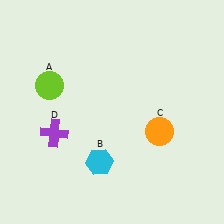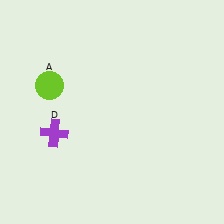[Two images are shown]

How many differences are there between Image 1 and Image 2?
There are 2 differences between the two images.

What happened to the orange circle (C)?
The orange circle (C) was removed in Image 2. It was in the bottom-right area of Image 1.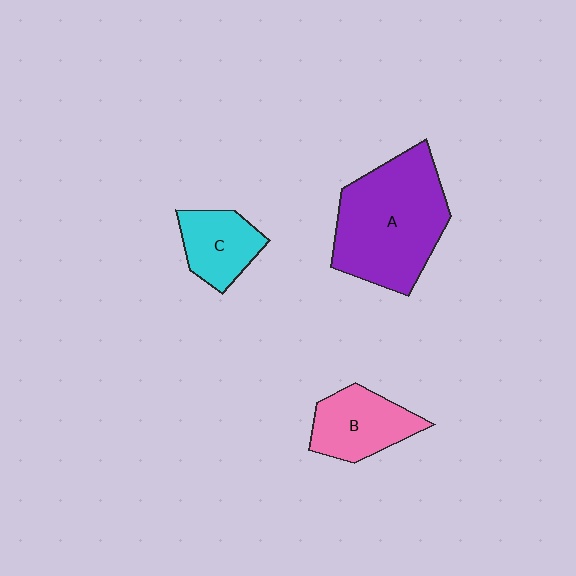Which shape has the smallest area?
Shape C (cyan).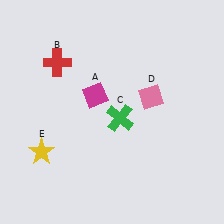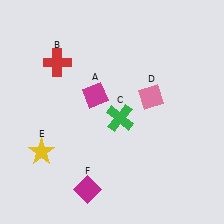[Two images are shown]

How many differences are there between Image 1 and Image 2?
There is 1 difference between the two images.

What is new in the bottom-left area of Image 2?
A magenta diamond (F) was added in the bottom-left area of Image 2.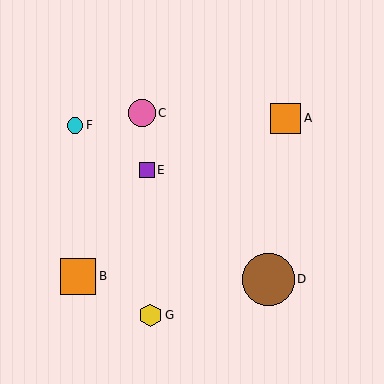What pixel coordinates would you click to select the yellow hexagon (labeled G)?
Click at (151, 315) to select the yellow hexagon G.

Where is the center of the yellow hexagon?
The center of the yellow hexagon is at (151, 315).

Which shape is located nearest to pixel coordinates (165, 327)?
The yellow hexagon (labeled G) at (151, 315) is nearest to that location.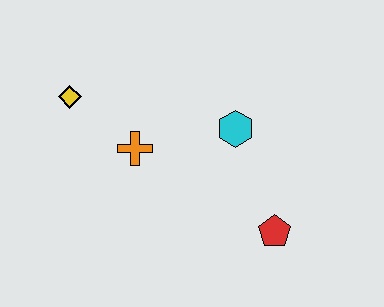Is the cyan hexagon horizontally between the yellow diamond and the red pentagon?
Yes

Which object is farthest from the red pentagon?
The yellow diamond is farthest from the red pentagon.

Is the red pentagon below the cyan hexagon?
Yes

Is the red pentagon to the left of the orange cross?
No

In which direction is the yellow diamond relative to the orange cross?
The yellow diamond is to the left of the orange cross.